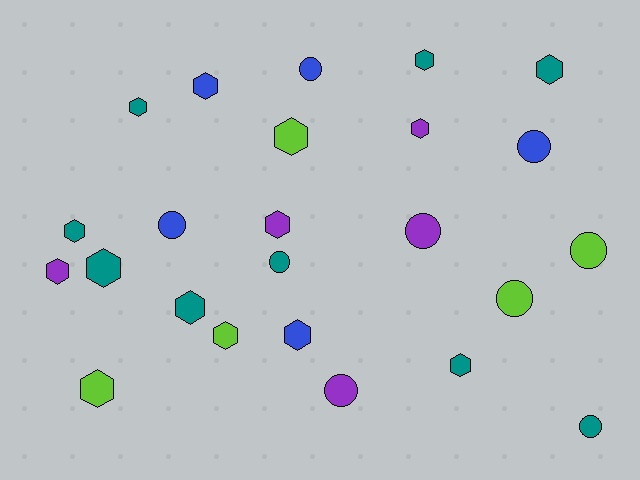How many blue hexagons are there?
There are 2 blue hexagons.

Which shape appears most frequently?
Hexagon, with 15 objects.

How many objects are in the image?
There are 24 objects.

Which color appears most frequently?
Teal, with 9 objects.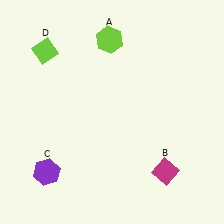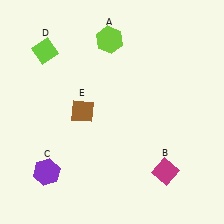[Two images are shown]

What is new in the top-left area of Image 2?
A brown diamond (E) was added in the top-left area of Image 2.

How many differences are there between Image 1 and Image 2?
There is 1 difference between the two images.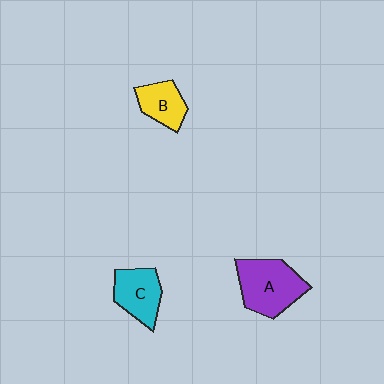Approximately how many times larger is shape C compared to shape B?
Approximately 1.2 times.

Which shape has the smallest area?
Shape B (yellow).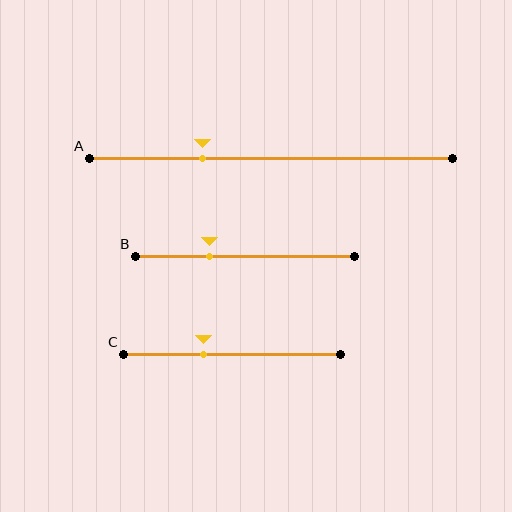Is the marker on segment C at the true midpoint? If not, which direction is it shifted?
No, the marker on segment C is shifted to the left by about 13% of the segment length.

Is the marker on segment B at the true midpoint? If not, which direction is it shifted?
No, the marker on segment B is shifted to the left by about 16% of the segment length.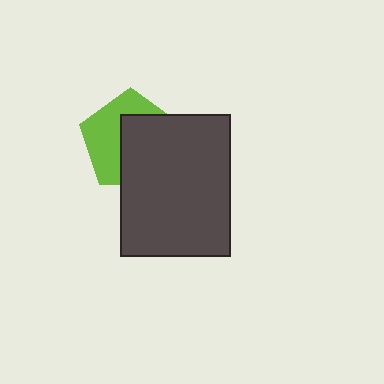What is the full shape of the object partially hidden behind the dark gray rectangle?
The partially hidden object is a lime pentagon.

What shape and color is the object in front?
The object in front is a dark gray rectangle.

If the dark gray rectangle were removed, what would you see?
You would see the complete lime pentagon.